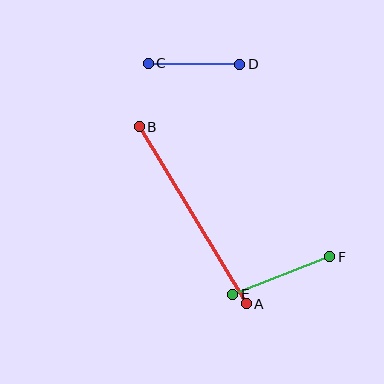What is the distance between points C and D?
The distance is approximately 92 pixels.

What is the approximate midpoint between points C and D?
The midpoint is at approximately (194, 64) pixels.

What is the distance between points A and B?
The distance is approximately 207 pixels.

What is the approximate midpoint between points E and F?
The midpoint is at approximately (281, 276) pixels.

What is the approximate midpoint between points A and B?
The midpoint is at approximately (193, 215) pixels.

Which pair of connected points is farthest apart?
Points A and B are farthest apart.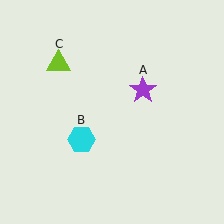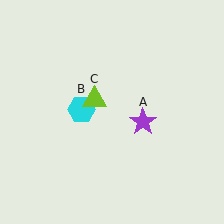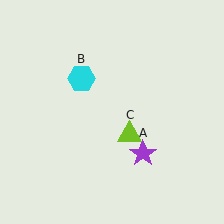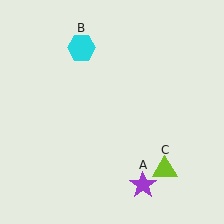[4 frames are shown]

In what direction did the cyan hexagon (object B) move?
The cyan hexagon (object B) moved up.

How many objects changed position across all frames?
3 objects changed position: purple star (object A), cyan hexagon (object B), lime triangle (object C).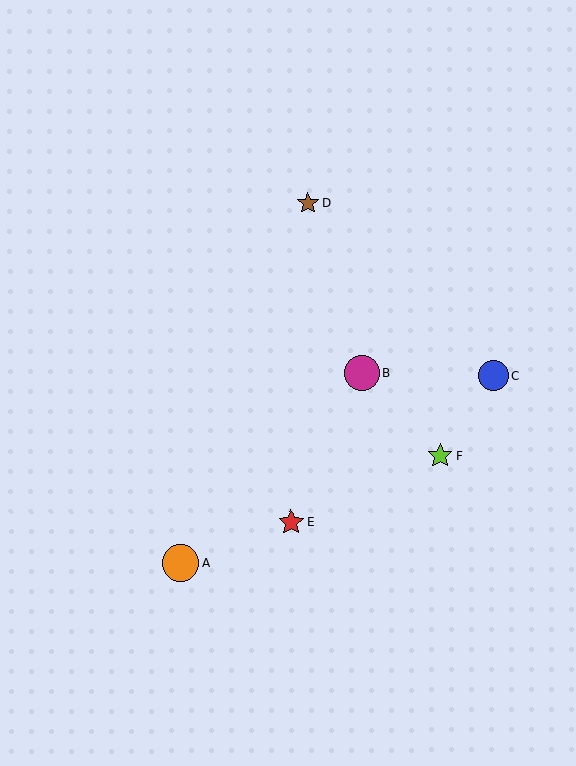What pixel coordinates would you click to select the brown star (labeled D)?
Click at (308, 203) to select the brown star D.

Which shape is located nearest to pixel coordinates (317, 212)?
The brown star (labeled D) at (308, 203) is nearest to that location.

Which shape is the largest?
The orange circle (labeled A) is the largest.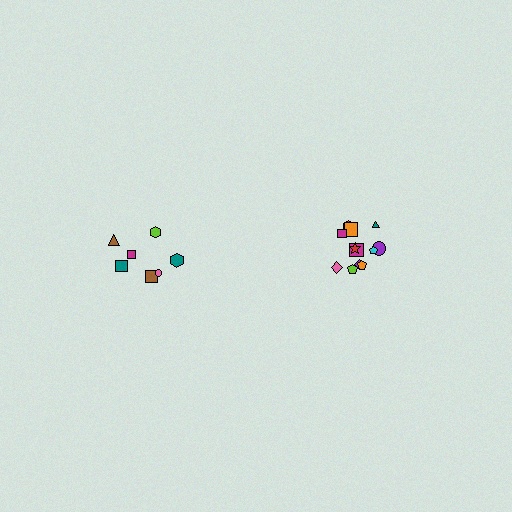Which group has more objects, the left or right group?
The right group.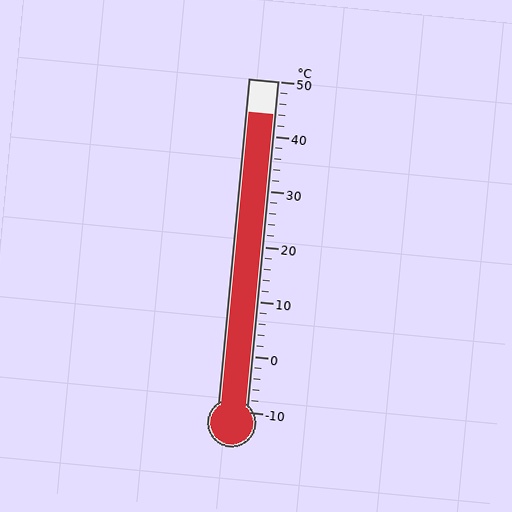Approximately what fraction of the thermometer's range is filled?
The thermometer is filled to approximately 90% of its range.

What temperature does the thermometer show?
The thermometer shows approximately 44°C.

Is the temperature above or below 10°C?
The temperature is above 10°C.